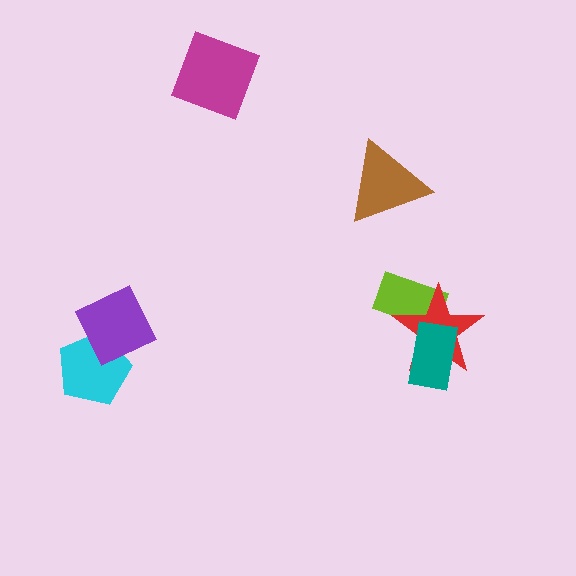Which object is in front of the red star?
The teal rectangle is in front of the red star.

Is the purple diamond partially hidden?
No, no other shape covers it.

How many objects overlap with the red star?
2 objects overlap with the red star.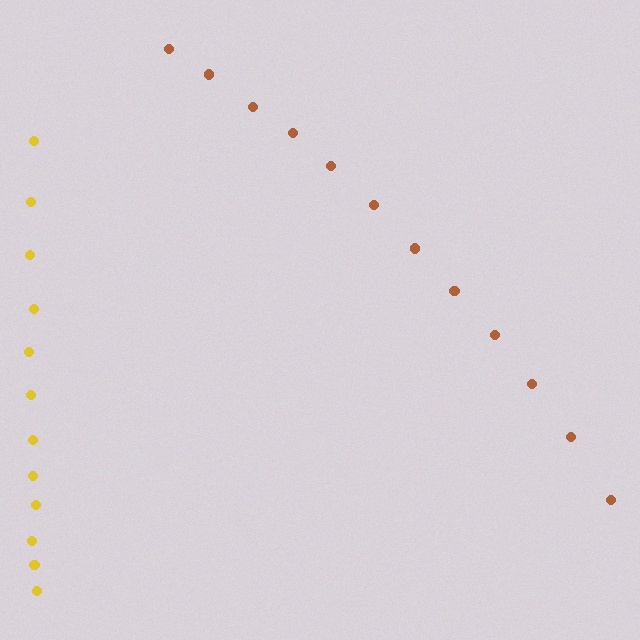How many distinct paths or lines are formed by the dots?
There are 2 distinct paths.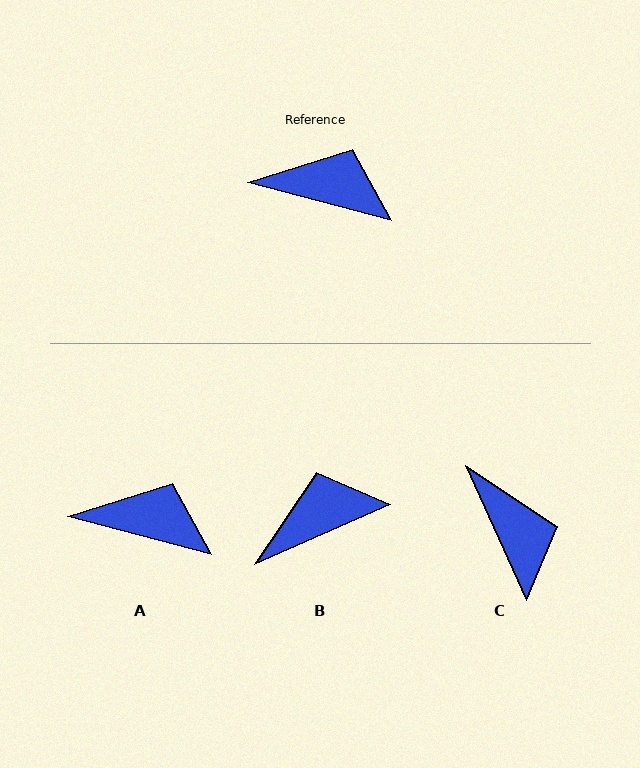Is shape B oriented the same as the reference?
No, it is off by about 38 degrees.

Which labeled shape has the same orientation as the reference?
A.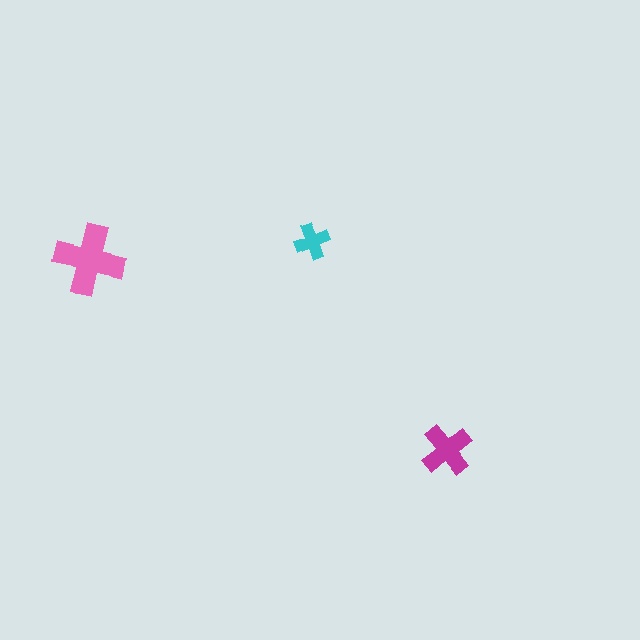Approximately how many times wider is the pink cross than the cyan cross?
About 2 times wider.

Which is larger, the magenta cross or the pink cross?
The pink one.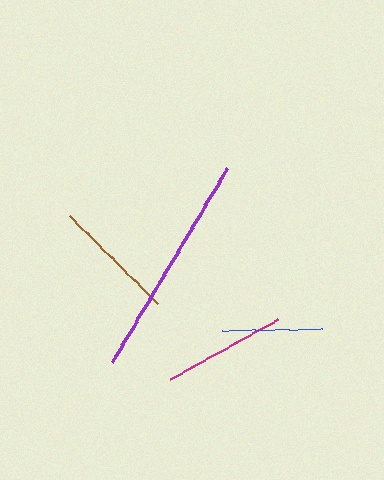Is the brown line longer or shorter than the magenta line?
The brown line is longer than the magenta line.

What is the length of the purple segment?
The purple segment is approximately 225 pixels long.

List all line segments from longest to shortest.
From longest to shortest: purple, brown, magenta, blue.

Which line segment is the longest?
The purple line is the longest at approximately 225 pixels.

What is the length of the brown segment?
The brown segment is approximately 124 pixels long.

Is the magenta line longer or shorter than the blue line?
The magenta line is longer than the blue line.